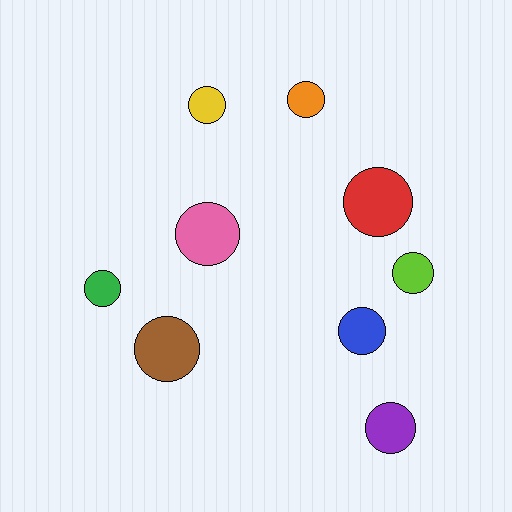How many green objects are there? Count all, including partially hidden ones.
There is 1 green object.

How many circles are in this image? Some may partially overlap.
There are 9 circles.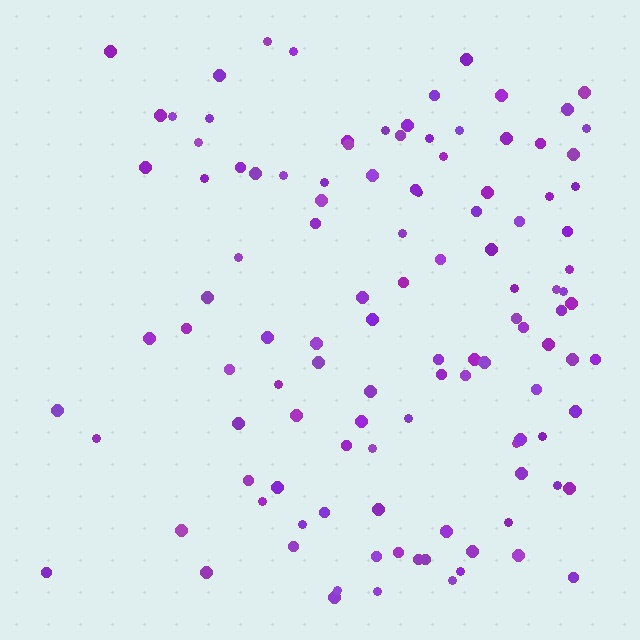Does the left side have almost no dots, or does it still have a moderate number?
Still a moderate number, just noticeably fewer than the right.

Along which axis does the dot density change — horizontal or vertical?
Horizontal.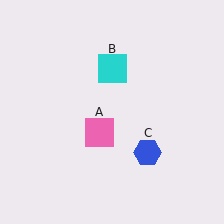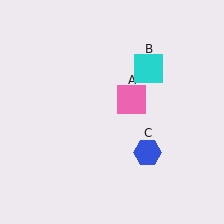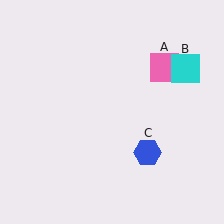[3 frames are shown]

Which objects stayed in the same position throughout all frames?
Blue hexagon (object C) remained stationary.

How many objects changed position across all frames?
2 objects changed position: pink square (object A), cyan square (object B).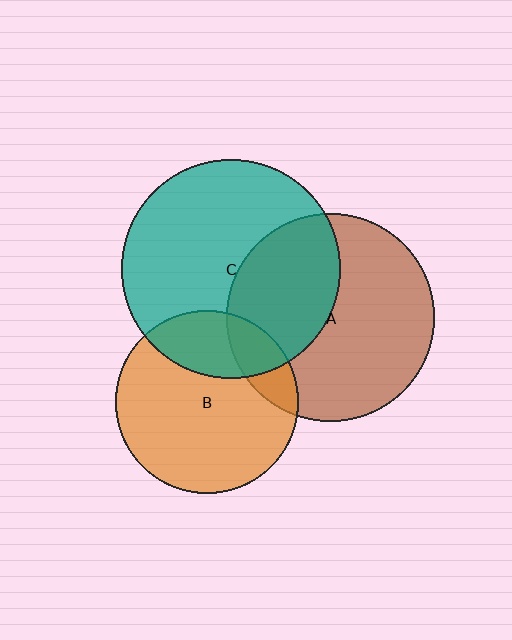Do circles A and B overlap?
Yes.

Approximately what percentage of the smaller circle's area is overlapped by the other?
Approximately 15%.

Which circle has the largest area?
Circle C (teal).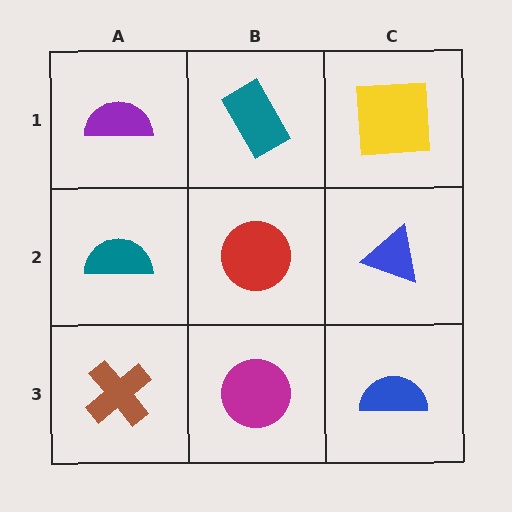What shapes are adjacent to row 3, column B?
A red circle (row 2, column B), a brown cross (row 3, column A), a blue semicircle (row 3, column C).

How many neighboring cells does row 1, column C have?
2.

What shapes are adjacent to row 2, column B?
A teal rectangle (row 1, column B), a magenta circle (row 3, column B), a teal semicircle (row 2, column A), a blue triangle (row 2, column C).